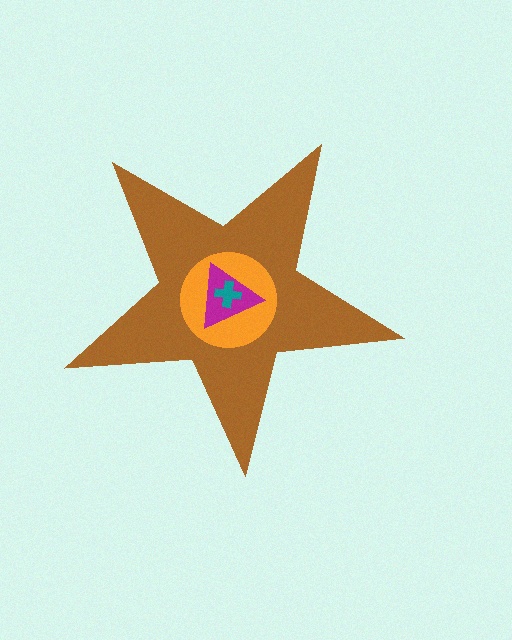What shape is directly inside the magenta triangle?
The teal cross.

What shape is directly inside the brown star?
The orange circle.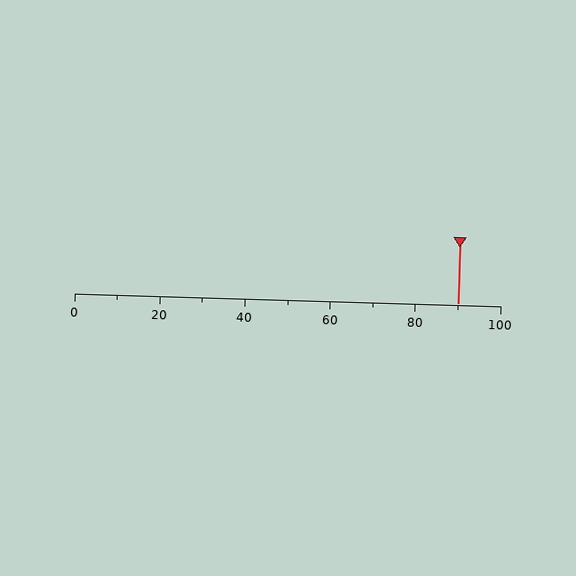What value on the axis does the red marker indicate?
The marker indicates approximately 90.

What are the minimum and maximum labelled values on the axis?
The axis runs from 0 to 100.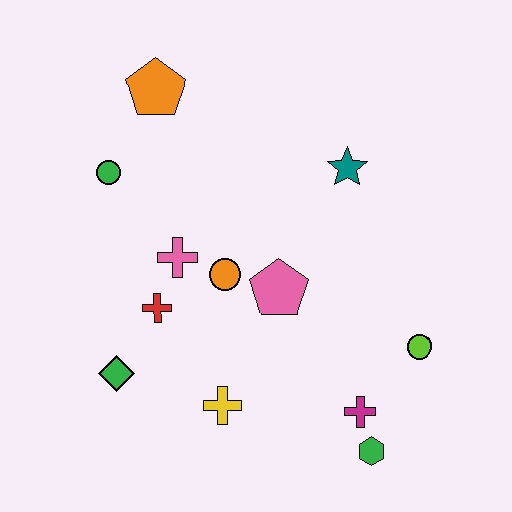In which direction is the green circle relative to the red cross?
The green circle is above the red cross.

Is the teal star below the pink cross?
No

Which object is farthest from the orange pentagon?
The green hexagon is farthest from the orange pentagon.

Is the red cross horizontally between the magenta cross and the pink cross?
No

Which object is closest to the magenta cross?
The green hexagon is closest to the magenta cross.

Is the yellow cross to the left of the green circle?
No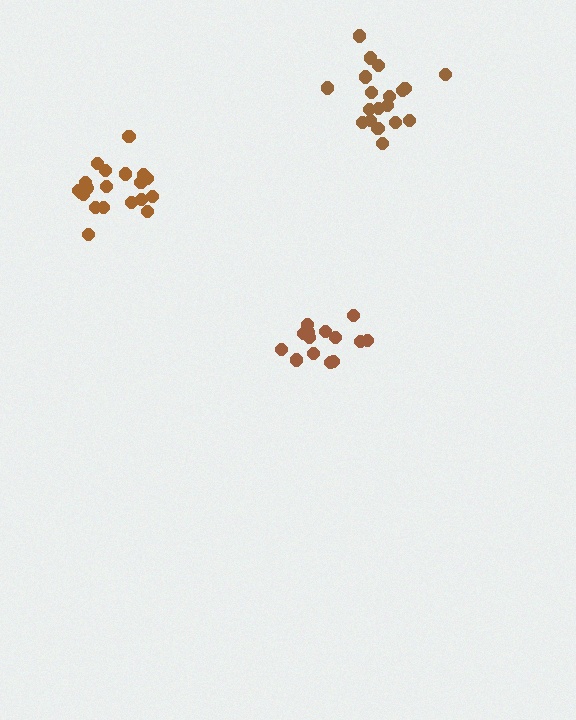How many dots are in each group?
Group 1: 20 dots, Group 2: 15 dots, Group 3: 19 dots (54 total).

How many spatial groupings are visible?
There are 3 spatial groupings.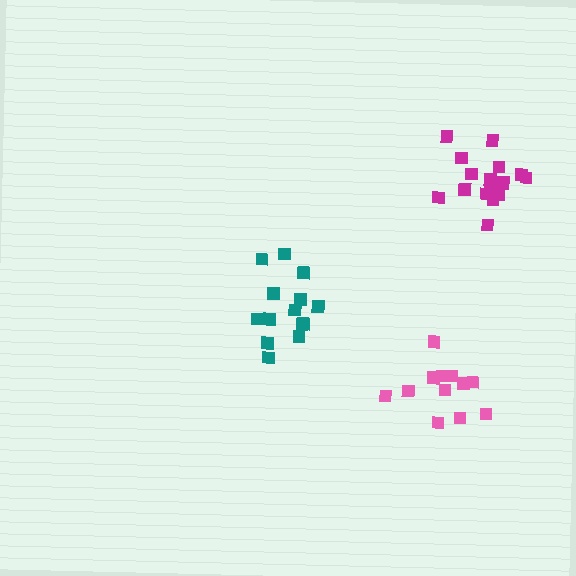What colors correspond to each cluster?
The clusters are colored: teal, magenta, pink.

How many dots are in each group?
Group 1: 14 dots, Group 2: 18 dots, Group 3: 12 dots (44 total).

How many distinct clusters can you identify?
There are 3 distinct clusters.